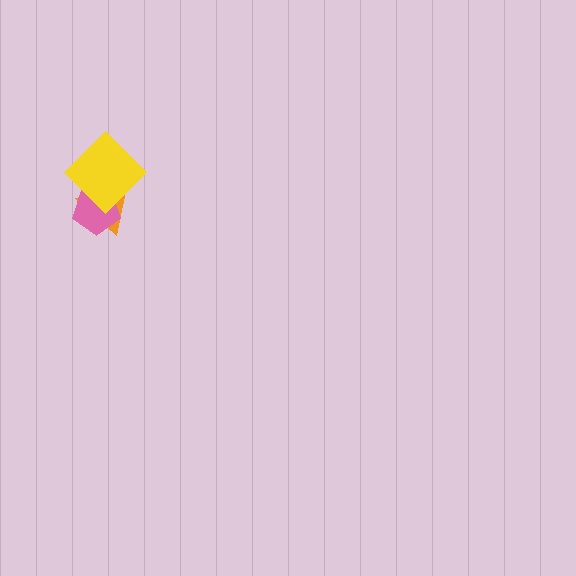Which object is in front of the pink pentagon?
The yellow diamond is in front of the pink pentagon.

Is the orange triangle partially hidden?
Yes, it is partially covered by another shape.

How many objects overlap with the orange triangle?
2 objects overlap with the orange triangle.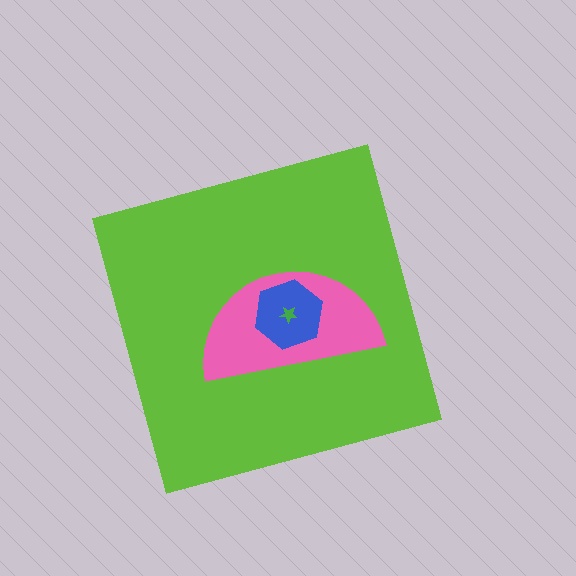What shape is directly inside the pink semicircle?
The blue hexagon.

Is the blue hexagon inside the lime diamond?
Yes.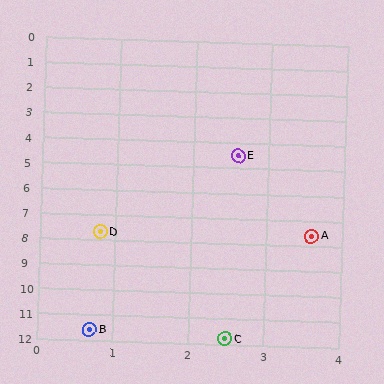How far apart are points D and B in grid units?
Points D and B are about 3.9 grid units apart.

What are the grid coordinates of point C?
Point C is at approximately (2.5, 11.8).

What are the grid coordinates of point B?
Point B is at approximately (0.7, 11.6).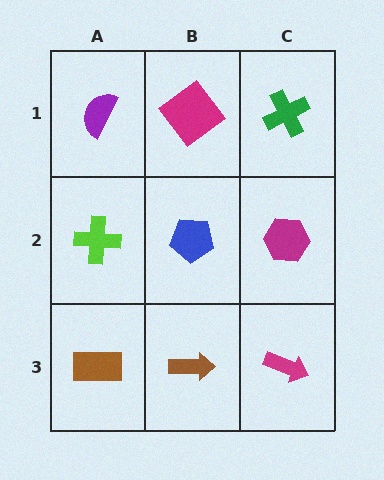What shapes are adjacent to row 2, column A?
A purple semicircle (row 1, column A), a brown rectangle (row 3, column A), a blue pentagon (row 2, column B).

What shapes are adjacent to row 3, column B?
A blue pentagon (row 2, column B), a brown rectangle (row 3, column A), a magenta arrow (row 3, column C).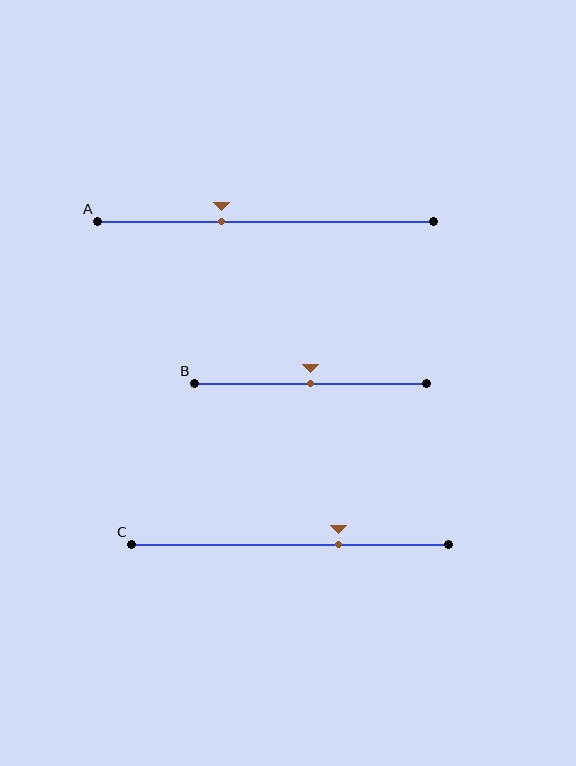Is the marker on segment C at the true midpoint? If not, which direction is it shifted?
No, the marker on segment C is shifted to the right by about 15% of the segment length.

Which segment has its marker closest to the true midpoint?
Segment B has its marker closest to the true midpoint.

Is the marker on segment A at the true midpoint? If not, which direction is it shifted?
No, the marker on segment A is shifted to the left by about 13% of the segment length.